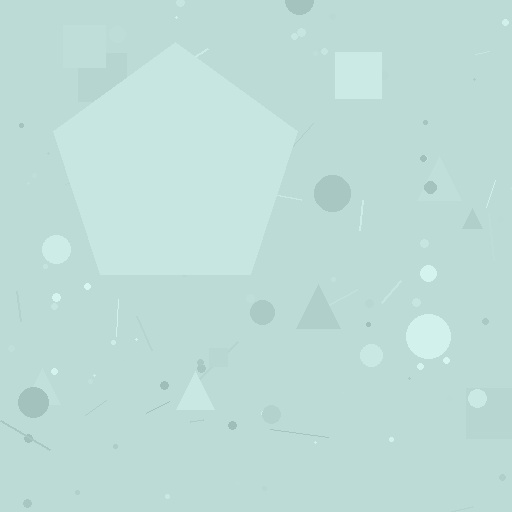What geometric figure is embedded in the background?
A pentagon is embedded in the background.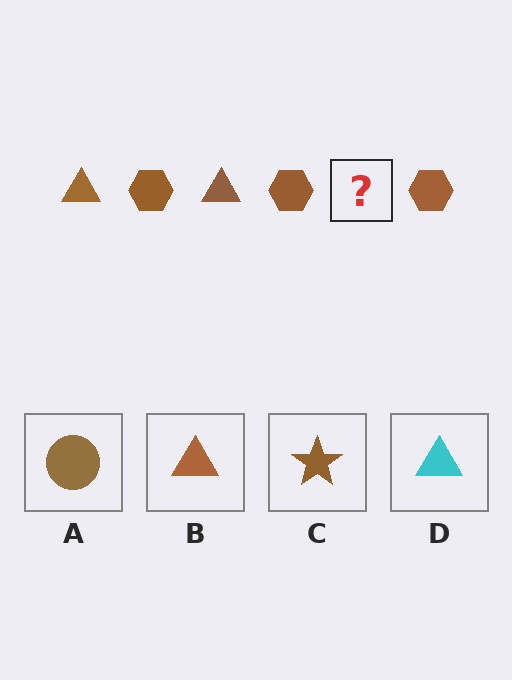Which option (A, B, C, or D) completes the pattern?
B.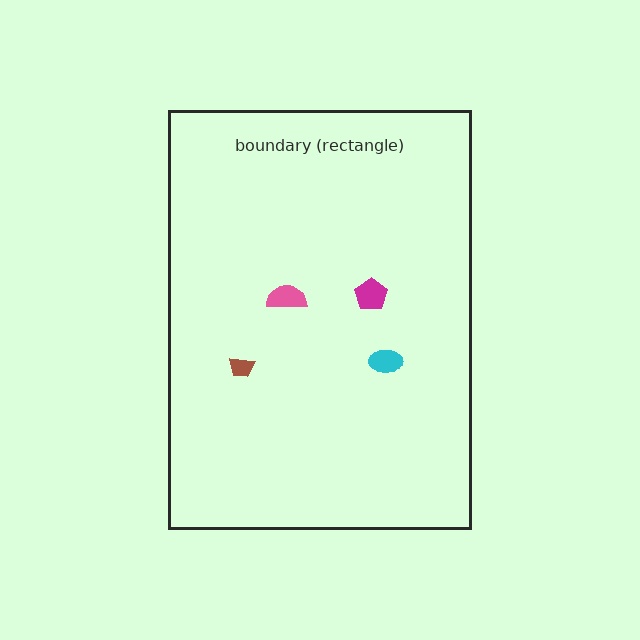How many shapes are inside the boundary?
4 inside, 0 outside.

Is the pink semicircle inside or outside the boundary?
Inside.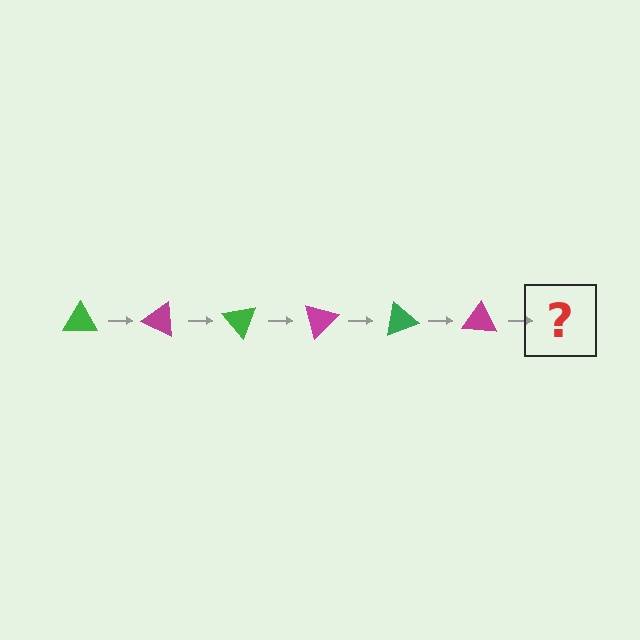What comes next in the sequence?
The next element should be a green triangle, rotated 150 degrees from the start.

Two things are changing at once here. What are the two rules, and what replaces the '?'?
The two rules are that it rotates 25 degrees each step and the color cycles through green and magenta. The '?' should be a green triangle, rotated 150 degrees from the start.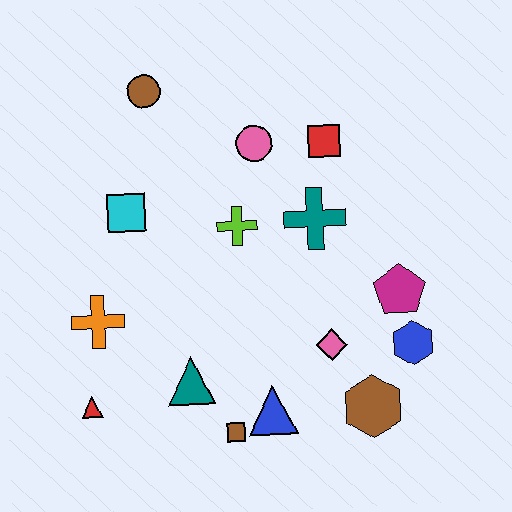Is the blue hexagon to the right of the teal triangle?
Yes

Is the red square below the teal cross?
No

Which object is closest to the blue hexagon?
The magenta pentagon is closest to the blue hexagon.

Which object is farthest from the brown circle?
The brown hexagon is farthest from the brown circle.